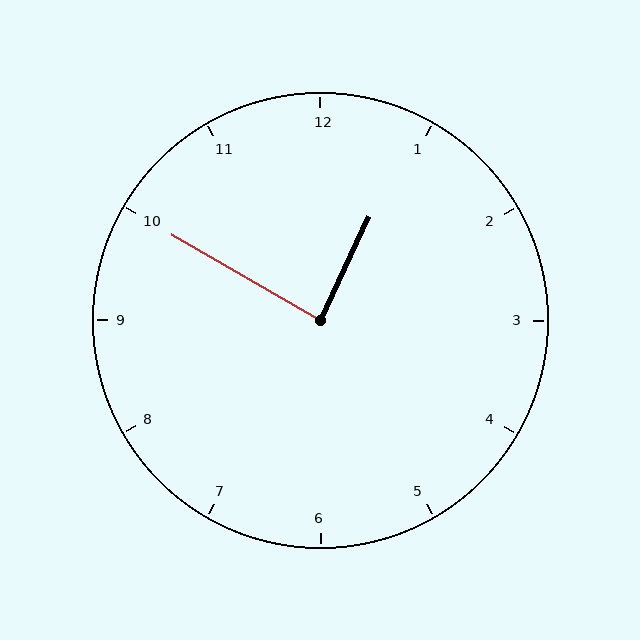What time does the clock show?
12:50.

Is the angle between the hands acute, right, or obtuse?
It is right.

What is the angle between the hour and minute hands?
Approximately 85 degrees.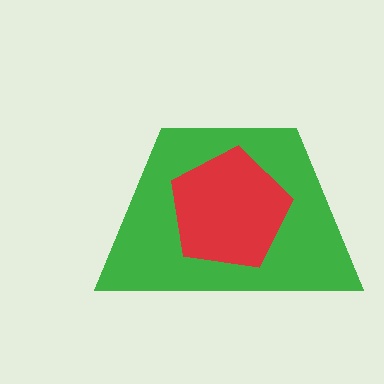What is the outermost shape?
The green trapezoid.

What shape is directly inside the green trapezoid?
The red pentagon.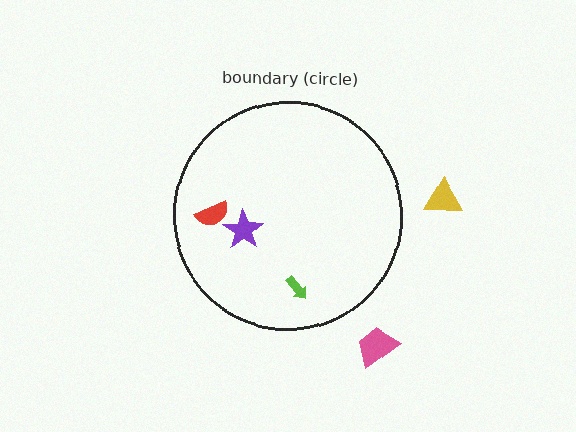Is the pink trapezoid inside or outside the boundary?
Outside.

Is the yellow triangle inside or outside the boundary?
Outside.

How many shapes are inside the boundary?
3 inside, 2 outside.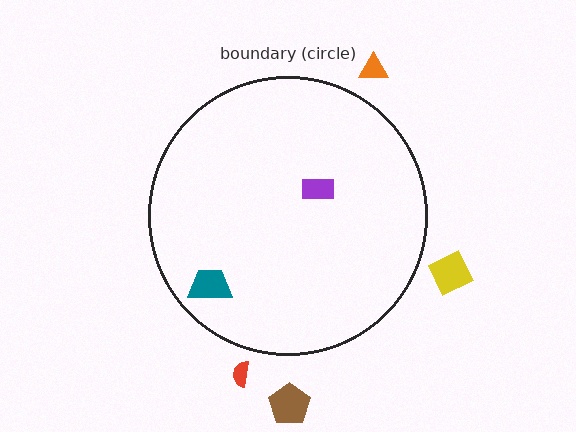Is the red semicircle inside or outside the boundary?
Outside.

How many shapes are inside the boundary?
2 inside, 4 outside.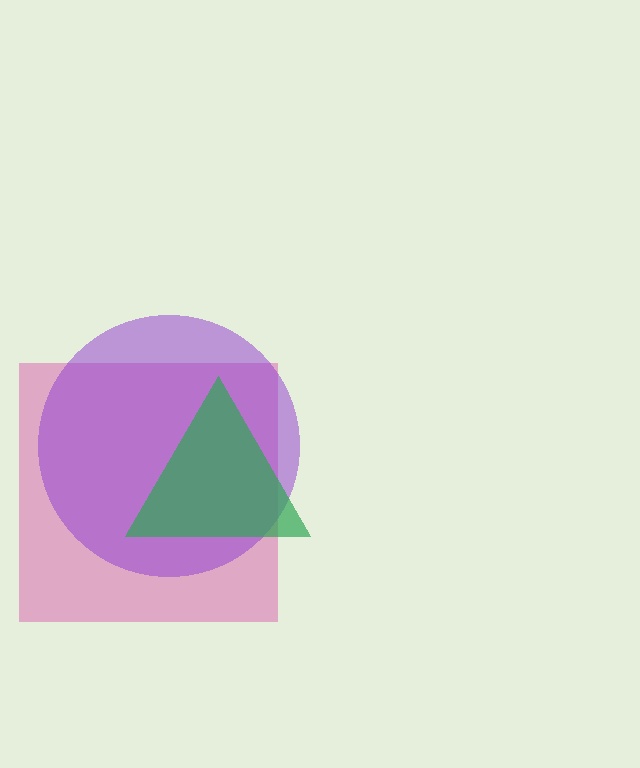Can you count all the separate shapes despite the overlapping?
Yes, there are 3 separate shapes.